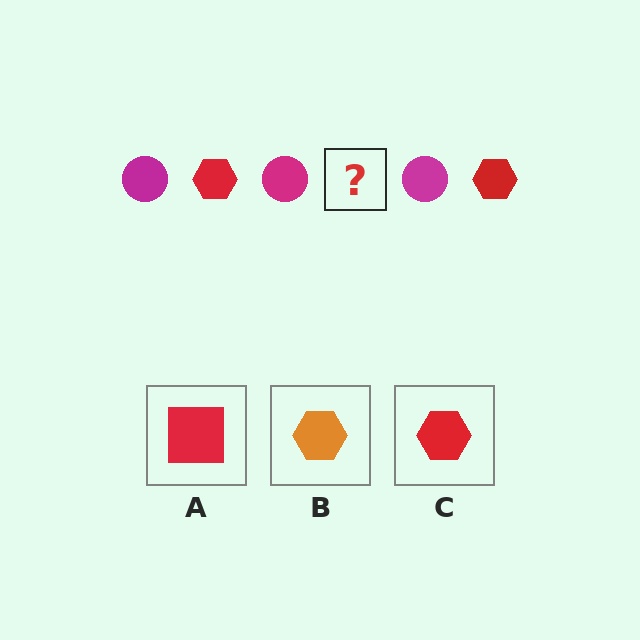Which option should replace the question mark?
Option C.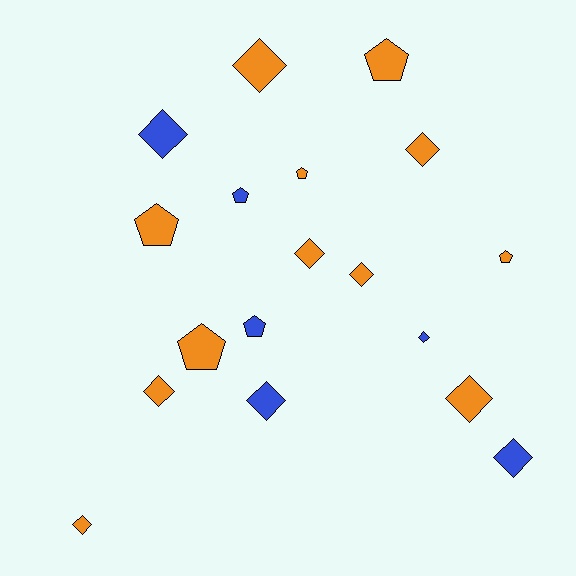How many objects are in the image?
There are 18 objects.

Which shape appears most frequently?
Diamond, with 11 objects.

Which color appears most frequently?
Orange, with 12 objects.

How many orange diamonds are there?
There are 7 orange diamonds.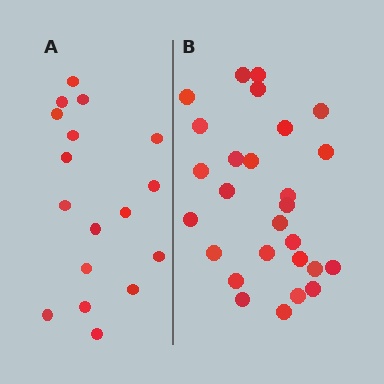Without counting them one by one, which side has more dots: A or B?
Region B (the right region) has more dots.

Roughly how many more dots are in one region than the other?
Region B has roughly 10 or so more dots than region A.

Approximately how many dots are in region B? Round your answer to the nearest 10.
About 30 dots. (The exact count is 27, which rounds to 30.)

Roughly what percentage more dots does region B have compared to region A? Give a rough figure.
About 60% more.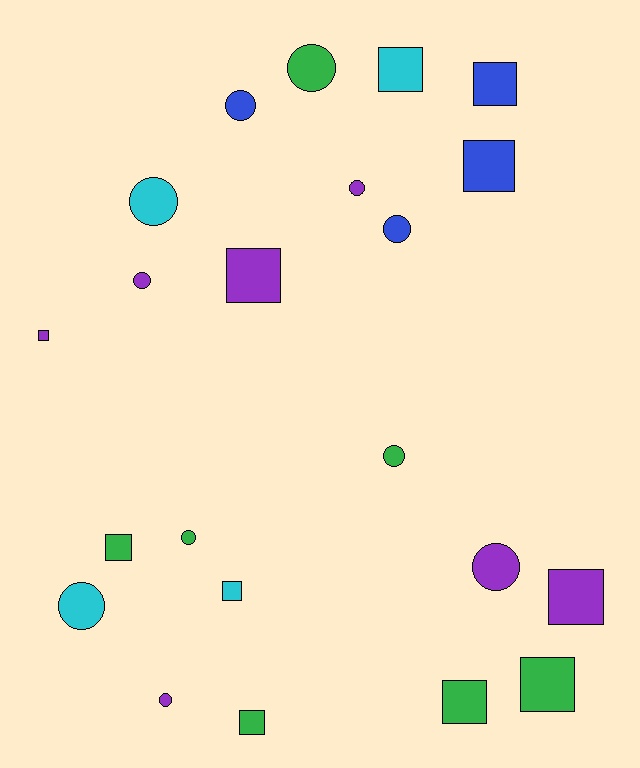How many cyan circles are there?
There are 2 cyan circles.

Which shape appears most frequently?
Circle, with 11 objects.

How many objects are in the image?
There are 22 objects.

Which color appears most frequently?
Green, with 7 objects.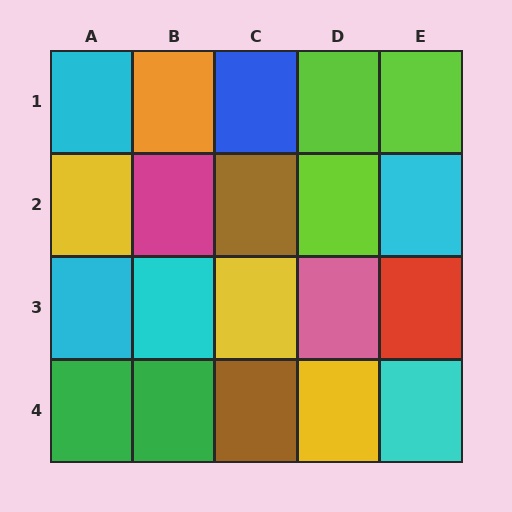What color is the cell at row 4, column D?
Yellow.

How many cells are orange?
1 cell is orange.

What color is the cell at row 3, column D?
Pink.